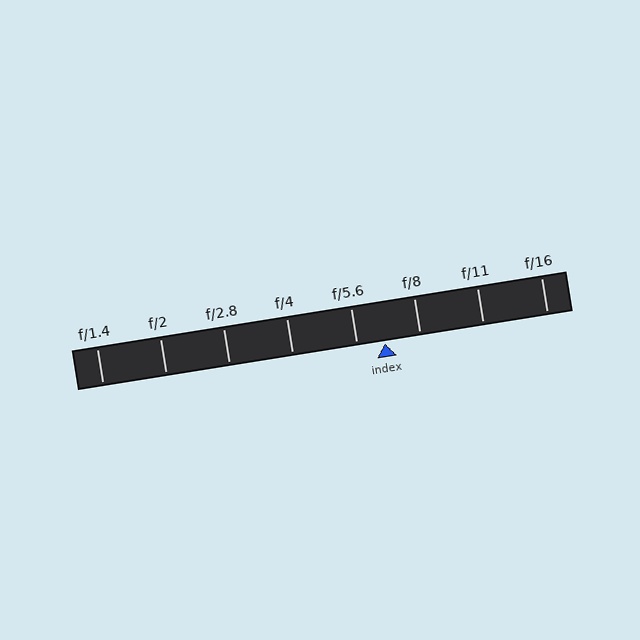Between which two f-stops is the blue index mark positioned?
The index mark is between f/5.6 and f/8.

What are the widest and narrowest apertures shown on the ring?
The widest aperture shown is f/1.4 and the narrowest is f/16.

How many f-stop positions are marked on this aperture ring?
There are 8 f-stop positions marked.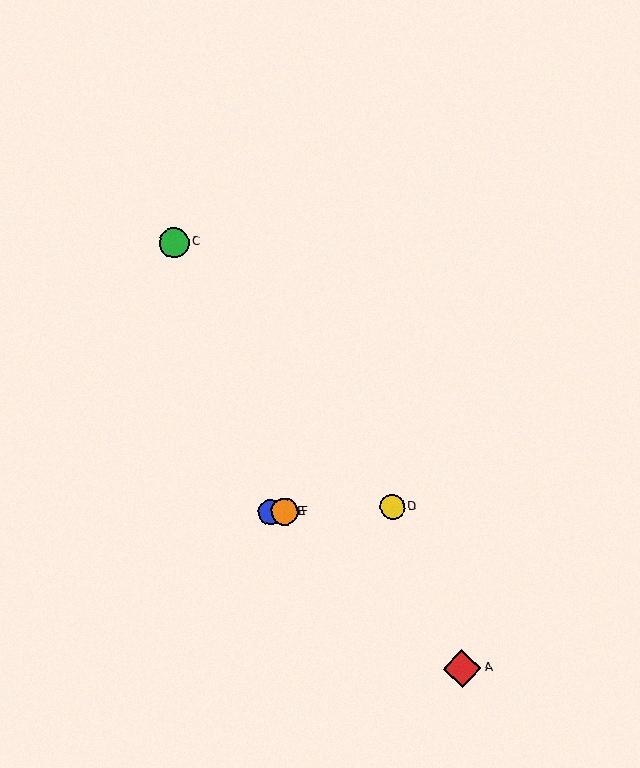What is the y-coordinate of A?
Object A is at y≈668.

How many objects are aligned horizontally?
4 objects (B, D, E, F) are aligned horizontally.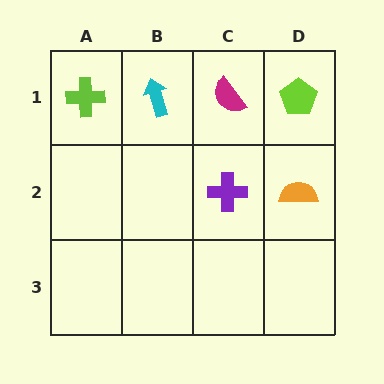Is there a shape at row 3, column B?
No, that cell is empty.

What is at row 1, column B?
A cyan arrow.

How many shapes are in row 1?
4 shapes.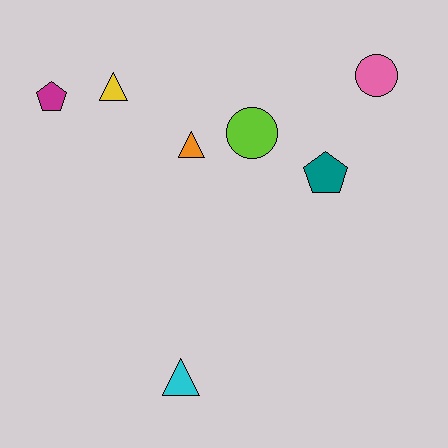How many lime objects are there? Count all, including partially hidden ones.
There is 1 lime object.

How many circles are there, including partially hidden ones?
There are 2 circles.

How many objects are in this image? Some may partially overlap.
There are 7 objects.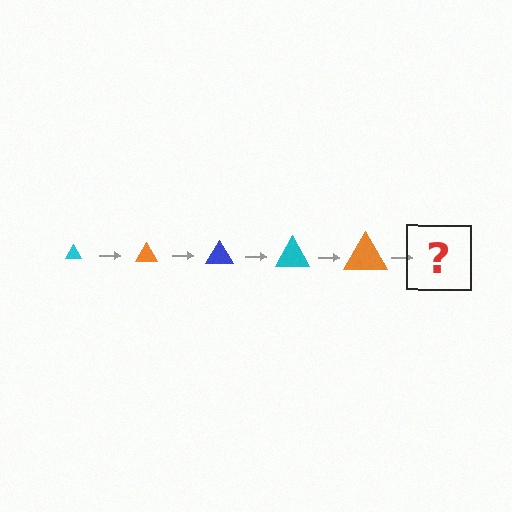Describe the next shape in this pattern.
It should be a blue triangle, larger than the previous one.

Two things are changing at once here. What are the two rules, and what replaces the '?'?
The two rules are that the triangle grows larger each step and the color cycles through cyan, orange, and blue. The '?' should be a blue triangle, larger than the previous one.